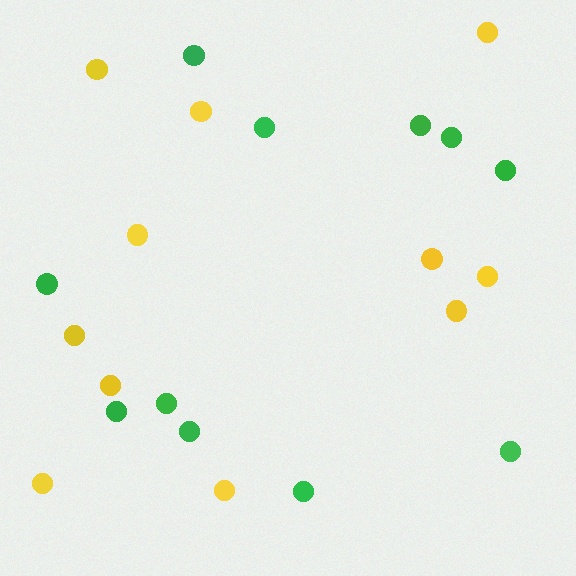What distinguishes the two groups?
There are 2 groups: one group of yellow circles (11) and one group of green circles (11).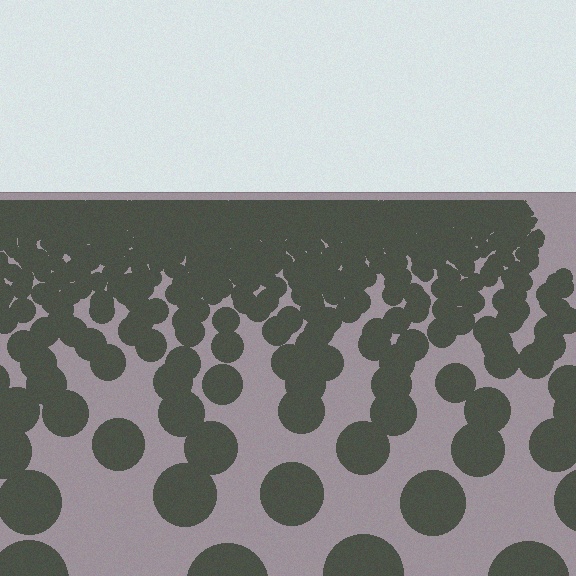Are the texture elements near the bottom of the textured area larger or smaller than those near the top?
Larger. Near the bottom, elements are closer to the viewer and appear at a bigger on-screen size.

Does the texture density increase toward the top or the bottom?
Density increases toward the top.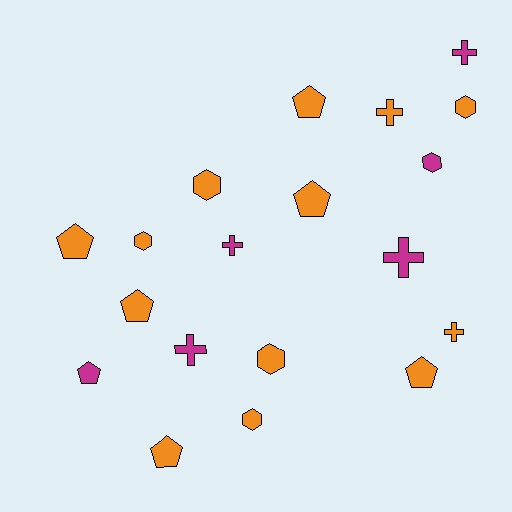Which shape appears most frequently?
Pentagon, with 7 objects.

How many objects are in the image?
There are 19 objects.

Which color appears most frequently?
Orange, with 13 objects.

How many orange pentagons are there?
There are 6 orange pentagons.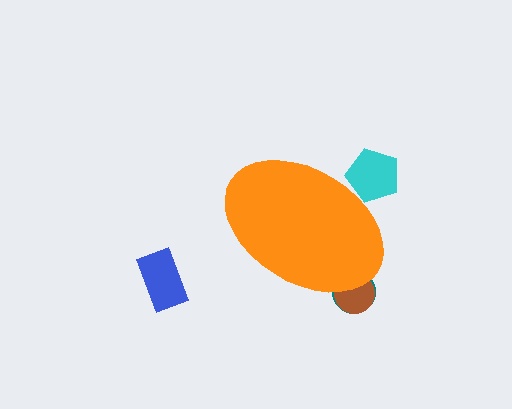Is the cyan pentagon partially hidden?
Yes, the cyan pentagon is partially hidden behind the orange ellipse.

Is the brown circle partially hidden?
Yes, the brown circle is partially hidden behind the orange ellipse.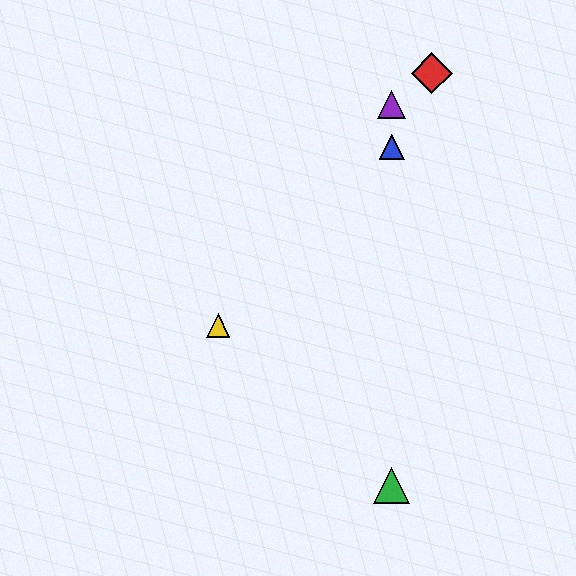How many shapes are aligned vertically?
3 shapes (the blue triangle, the green triangle, the purple triangle) are aligned vertically.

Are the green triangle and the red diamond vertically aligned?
No, the green triangle is at x≈392 and the red diamond is at x≈432.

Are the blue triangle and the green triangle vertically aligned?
Yes, both are at x≈392.